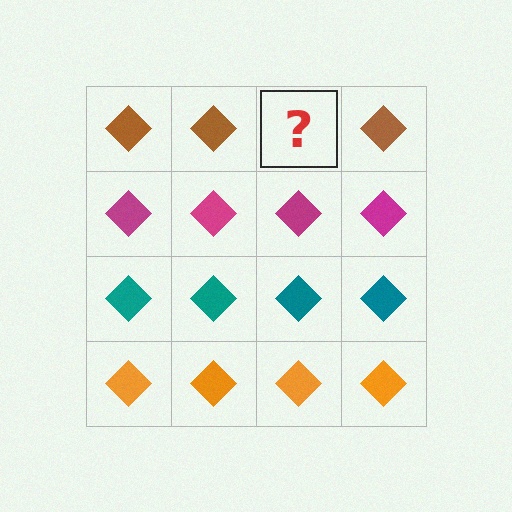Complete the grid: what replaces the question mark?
The question mark should be replaced with a brown diamond.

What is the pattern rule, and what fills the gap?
The rule is that each row has a consistent color. The gap should be filled with a brown diamond.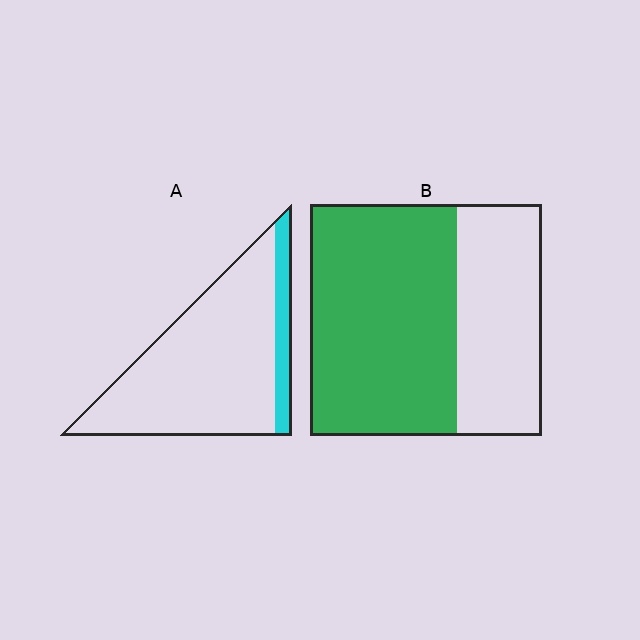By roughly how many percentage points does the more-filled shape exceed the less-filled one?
By roughly 50 percentage points (B over A).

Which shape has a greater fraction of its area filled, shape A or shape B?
Shape B.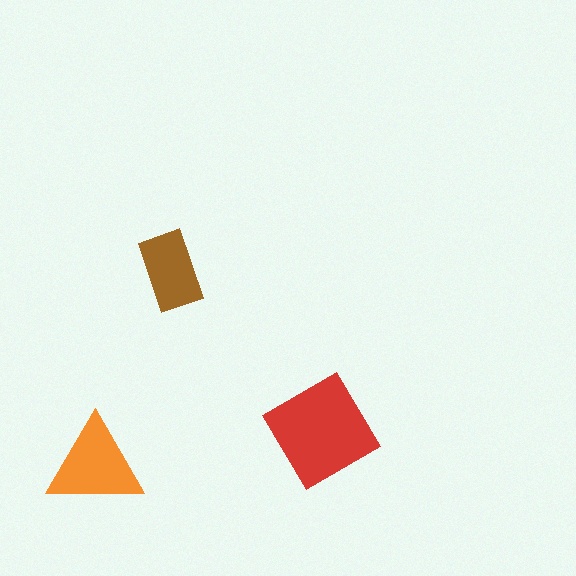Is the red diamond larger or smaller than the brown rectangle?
Larger.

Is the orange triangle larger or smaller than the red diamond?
Smaller.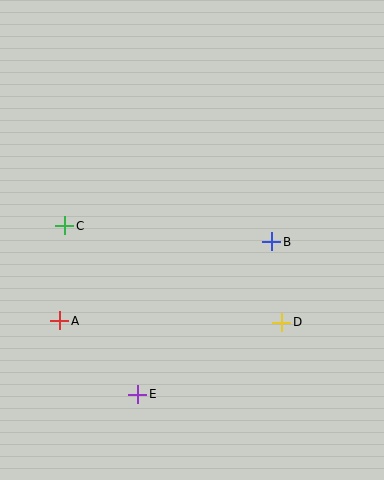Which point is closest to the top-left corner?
Point C is closest to the top-left corner.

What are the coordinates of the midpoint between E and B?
The midpoint between E and B is at (205, 318).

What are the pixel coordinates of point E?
Point E is at (138, 394).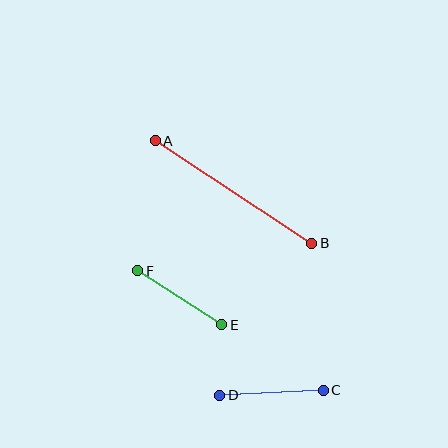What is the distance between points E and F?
The distance is approximately 100 pixels.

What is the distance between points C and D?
The distance is approximately 104 pixels.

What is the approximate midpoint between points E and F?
The midpoint is at approximately (180, 298) pixels.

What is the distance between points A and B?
The distance is approximately 187 pixels.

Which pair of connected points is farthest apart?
Points A and B are farthest apart.